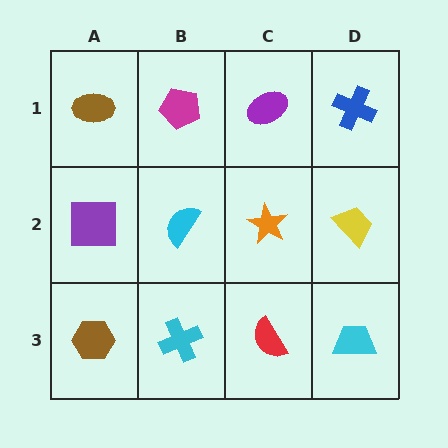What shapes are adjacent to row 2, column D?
A blue cross (row 1, column D), a cyan trapezoid (row 3, column D), an orange star (row 2, column C).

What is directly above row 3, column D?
A yellow trapezoid.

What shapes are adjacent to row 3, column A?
A purple square (row 2, column A), a cyan cross (row 3, column B).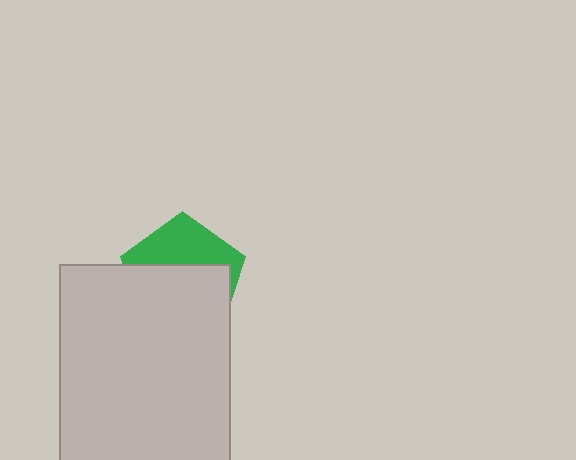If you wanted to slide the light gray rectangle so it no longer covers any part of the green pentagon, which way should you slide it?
Slide it down — that is the most direct way to separate the two shapes.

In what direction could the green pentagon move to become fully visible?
The green pentagon could move up. That would shift it out from behind the light gray rectangle entirely.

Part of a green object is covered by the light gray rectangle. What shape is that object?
It is a pentagon.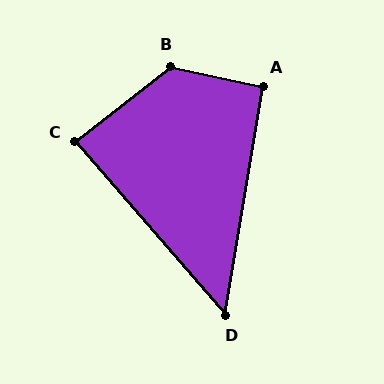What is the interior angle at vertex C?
Approximately 87 degrees (approximately right).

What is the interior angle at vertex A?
Approximately 93 degrees (approximately right).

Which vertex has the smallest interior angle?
D, at approximately 50 degrees.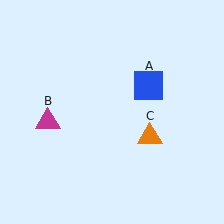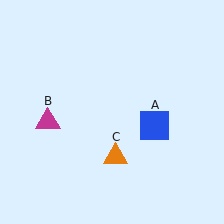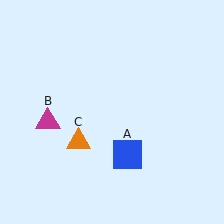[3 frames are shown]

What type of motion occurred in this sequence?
The blue square (object A), orange triangle (object C) rotated clockwise around the center of the scene.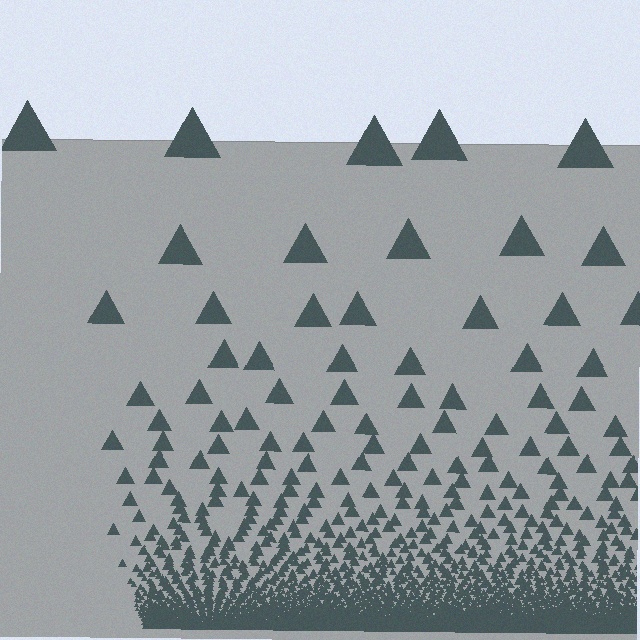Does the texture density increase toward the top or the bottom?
Density increases toward the bottom.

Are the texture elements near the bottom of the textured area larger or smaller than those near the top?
Smaller. The gradient is inverted — elements near the bottom are smaller and denser.